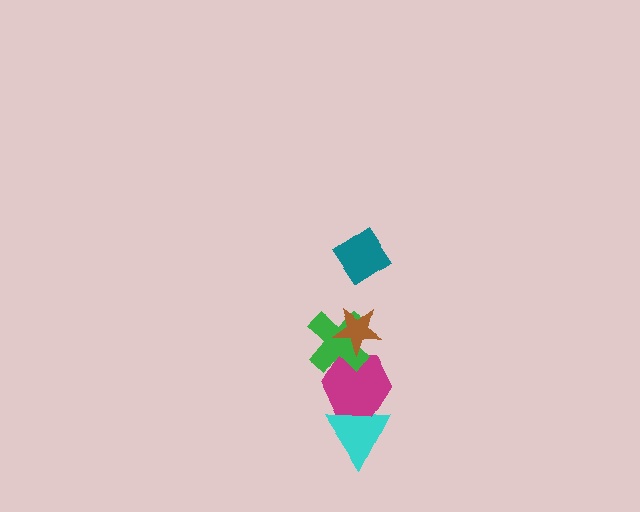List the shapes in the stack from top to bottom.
From top to bottom: the teal diamond, the brown star, the green cross, the magenta hexagon, the cyan triangle.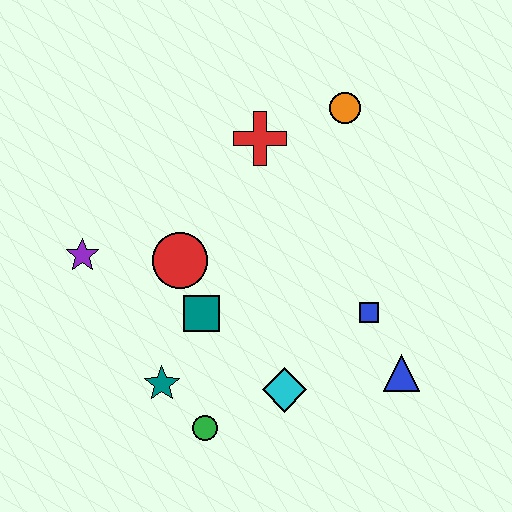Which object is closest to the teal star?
The green circle is closest to the teal star.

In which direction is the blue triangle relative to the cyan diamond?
The blue triangle is to the right of the cyan diamond.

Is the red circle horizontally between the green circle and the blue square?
No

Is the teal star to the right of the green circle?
No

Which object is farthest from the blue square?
The purple star is farthest from the blue square.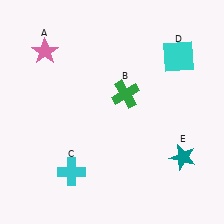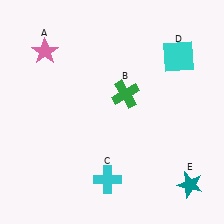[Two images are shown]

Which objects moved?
The objects that moved are: the cyan cross (C), the teal star (E).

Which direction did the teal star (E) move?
The teal star (E) moved down.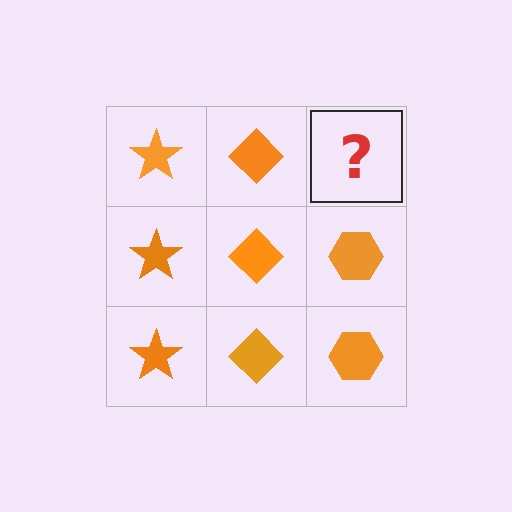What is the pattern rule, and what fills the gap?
The rule is that each column has a consistent shape. The gap should be filled with an orange hexagon.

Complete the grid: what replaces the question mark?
The question mark should be replaced with an orange hexagon.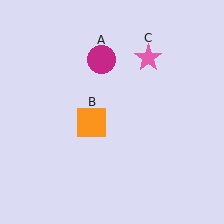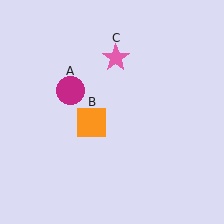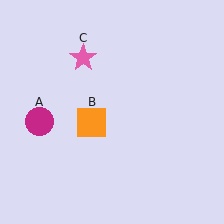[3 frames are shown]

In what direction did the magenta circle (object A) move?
The magenta circle (object A) moved down and to the left.